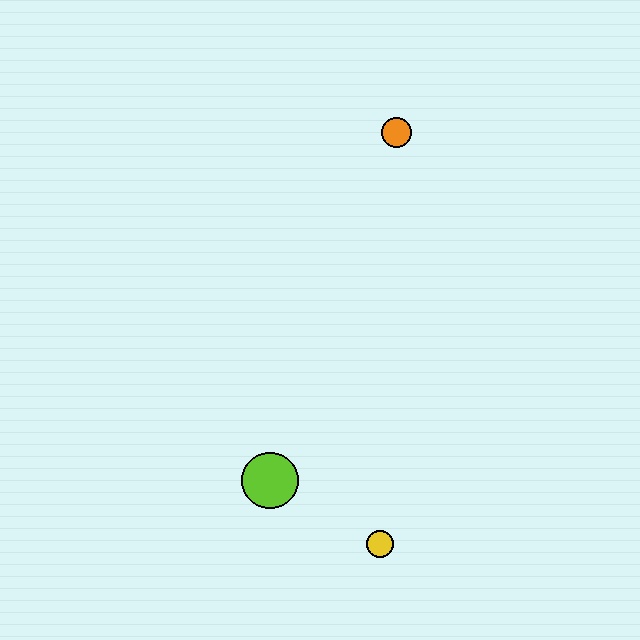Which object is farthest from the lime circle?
The orange circle is farthest from the lime circle.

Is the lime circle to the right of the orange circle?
No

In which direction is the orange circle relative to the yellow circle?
The orange circle is above the yellow circle.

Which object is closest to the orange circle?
The lime circle is closest to the orange circle.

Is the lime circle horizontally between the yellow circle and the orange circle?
No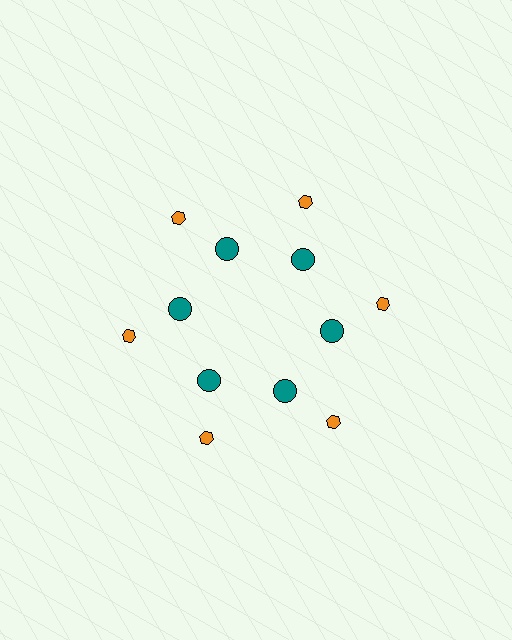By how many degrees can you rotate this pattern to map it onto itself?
The pattern maps onto itself every 60 degrees of rotation.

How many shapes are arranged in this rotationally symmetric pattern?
There are 12 shapes, arranged in 6 groups of 2.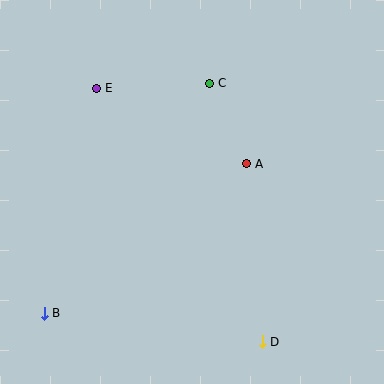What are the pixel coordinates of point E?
Point E is at (97, 88).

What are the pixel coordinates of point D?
Point D is at (262, 342).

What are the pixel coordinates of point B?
Point B is at (44, 313).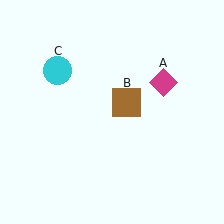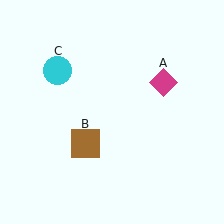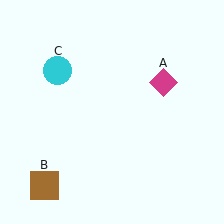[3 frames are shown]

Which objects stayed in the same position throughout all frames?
Magenta diamond (object A) and cyan circle (object C) remained stationary.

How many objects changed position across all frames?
1 object changed position: brown square (object B).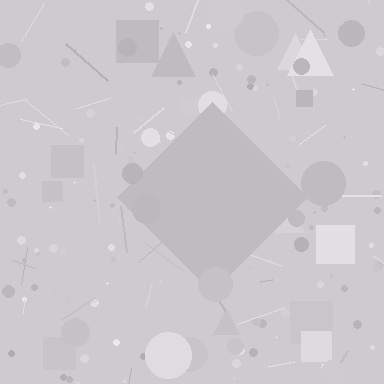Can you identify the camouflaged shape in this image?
The camouflaged shape is a diamond.